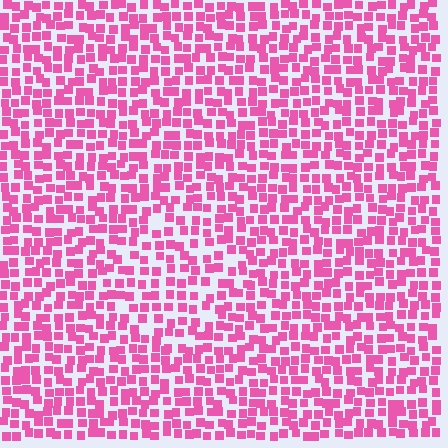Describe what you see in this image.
The image contains small pink elements arranged at two different densities. A diamond-shaped region is visible where the elements are less densely packed than the surrounding area.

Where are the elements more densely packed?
The elements are more densely packed outside the diamond boundary.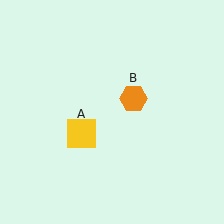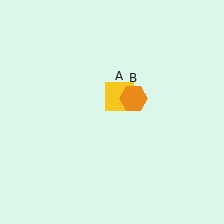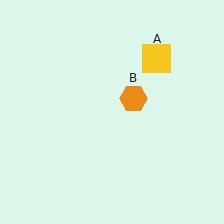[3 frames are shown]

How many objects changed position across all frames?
1 object changed position: yellow square (object A).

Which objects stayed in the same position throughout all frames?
Orange hexagon (object B) remained stationary.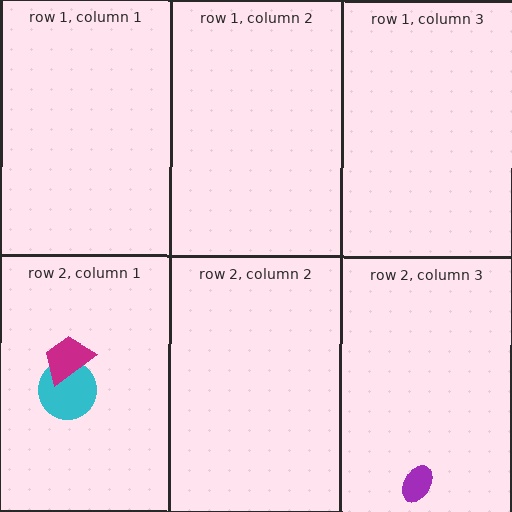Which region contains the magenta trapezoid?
The row 2, column 1 region.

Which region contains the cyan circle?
The row 2, column 1 region.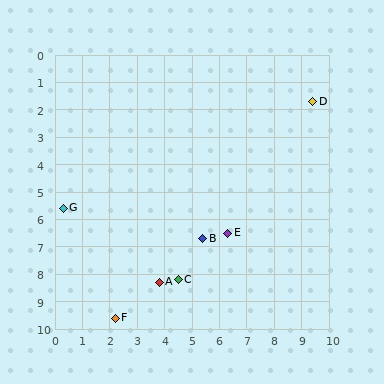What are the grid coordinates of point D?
Point D is at approximately (9.4, 1.7).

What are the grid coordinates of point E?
Point E is at approximately (6.3, 6.5).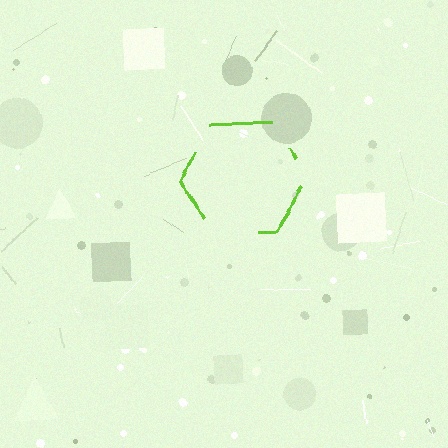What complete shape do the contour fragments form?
The contour fragments form a hexagon.